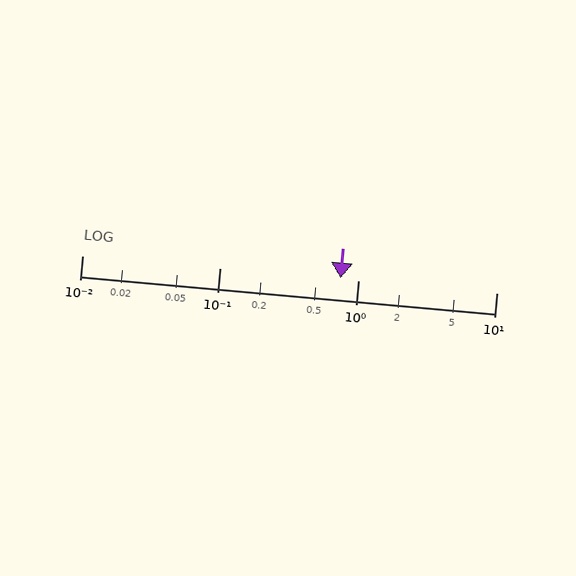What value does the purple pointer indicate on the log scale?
The pointer indicates approximately 0.74.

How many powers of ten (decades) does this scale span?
The scale spans 3 decades, from 0.01 to 10.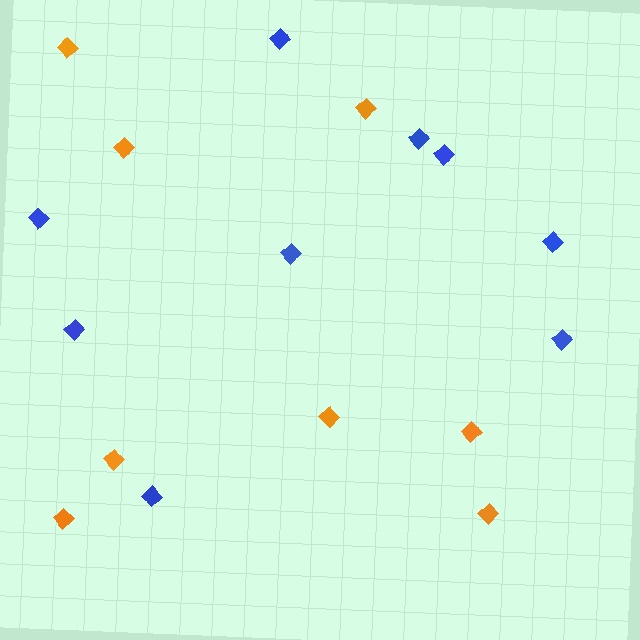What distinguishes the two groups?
There are 2 groups: one group of orange diamonds (8) and one group of blue diamonds (9).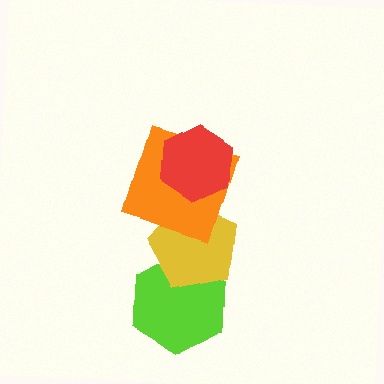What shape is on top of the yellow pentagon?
The orange square is on top of the yellow pentagon.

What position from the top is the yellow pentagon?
The yellow pentagon is 3rd from the top.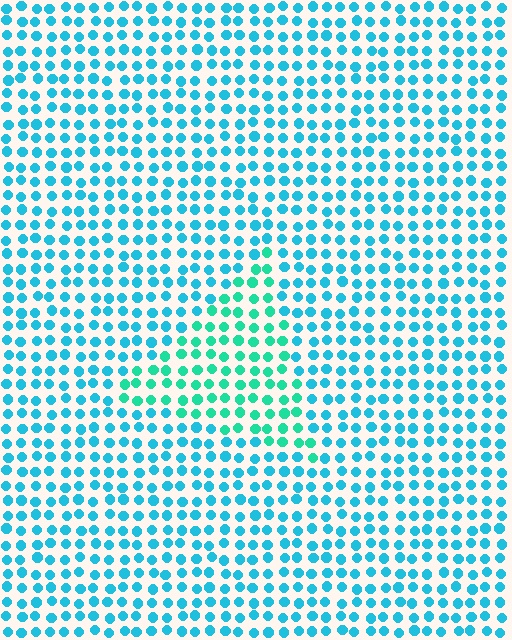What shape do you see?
I see a triangle.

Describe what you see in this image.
The image is filled with small cyan elements in a uniform arrangement. A triangle-shaped region is visible where the elements are tinted to a slightly different hue, forming a subtle color boundary.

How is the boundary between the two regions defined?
The boundary is defined purely by a slight shift in hue (about 30 degrees). Spacing, size, and orientation are identical on both sides.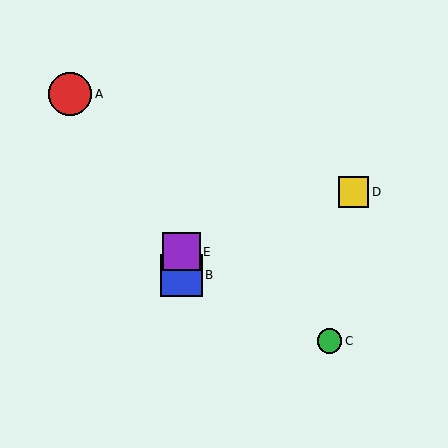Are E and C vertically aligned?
No, E is at x≈181 and C is at x≈329.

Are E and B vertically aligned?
Yes, both are at x≈181.